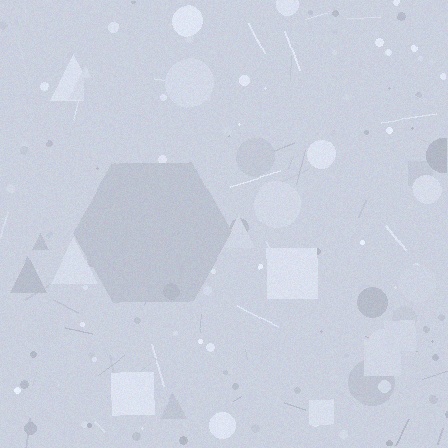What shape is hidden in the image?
A hexagon is hidden in the image.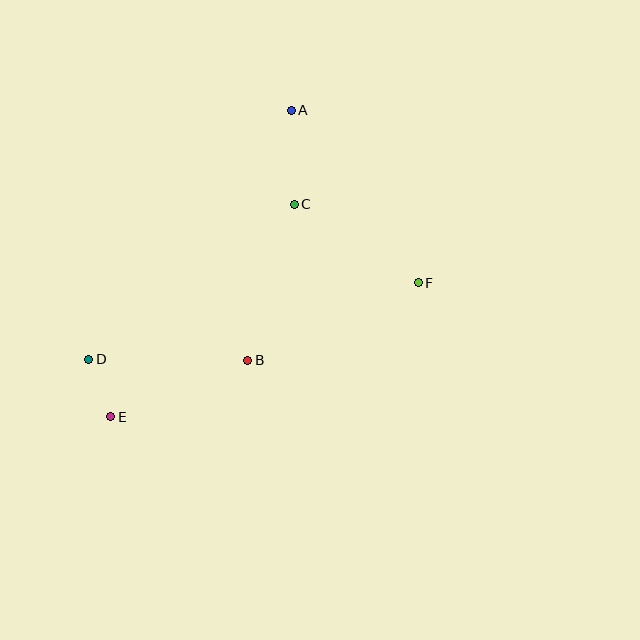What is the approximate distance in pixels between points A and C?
The distance between A and C is approximately 94 pixels.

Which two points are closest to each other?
Points D and E are closest to each other.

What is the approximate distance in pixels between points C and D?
The distance between C and D is approximately 257 pixels.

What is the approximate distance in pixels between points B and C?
The distance between B and C is approximately 163 pixels.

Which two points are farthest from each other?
Points A and E are farthest from each other.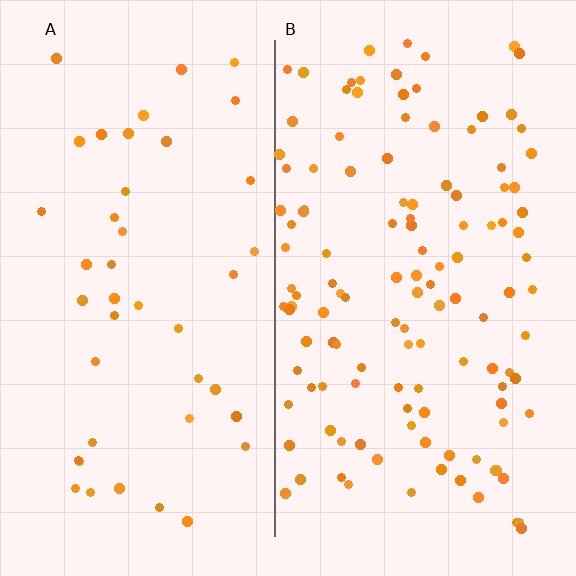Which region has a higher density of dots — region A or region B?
B (the right).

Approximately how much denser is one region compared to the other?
Approximately 2.9× — region B over region A.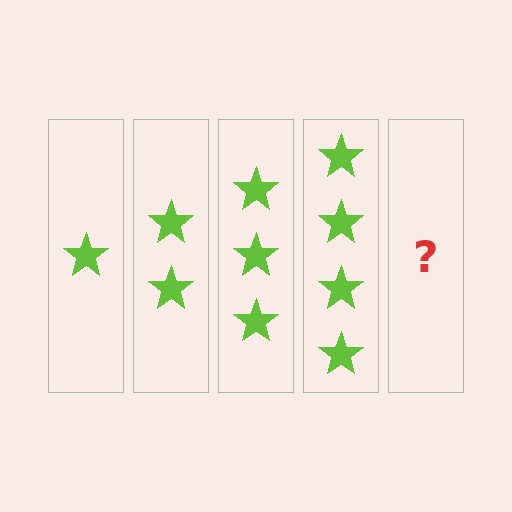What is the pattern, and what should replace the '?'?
The pattern is that each step adds one more star. The '?' should be 5 stars.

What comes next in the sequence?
The next element should be 5 stars.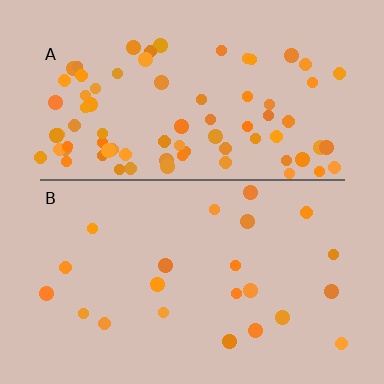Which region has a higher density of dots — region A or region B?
A (the top).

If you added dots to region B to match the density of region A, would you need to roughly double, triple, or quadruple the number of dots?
Approximately quadruple.